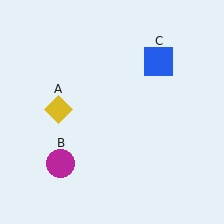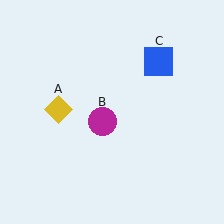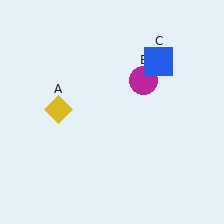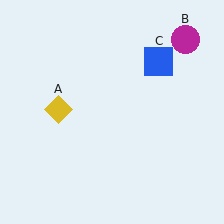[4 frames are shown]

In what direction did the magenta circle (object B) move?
The magenta circle (object B) moved up and to the right.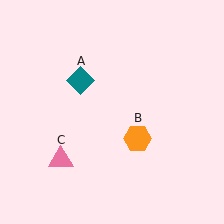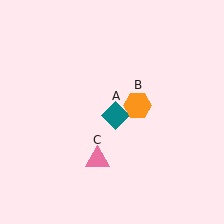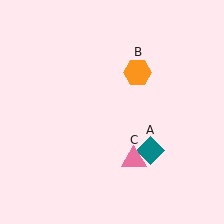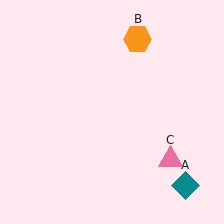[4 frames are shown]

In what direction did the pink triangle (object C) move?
The pink triangle (object C) moved right.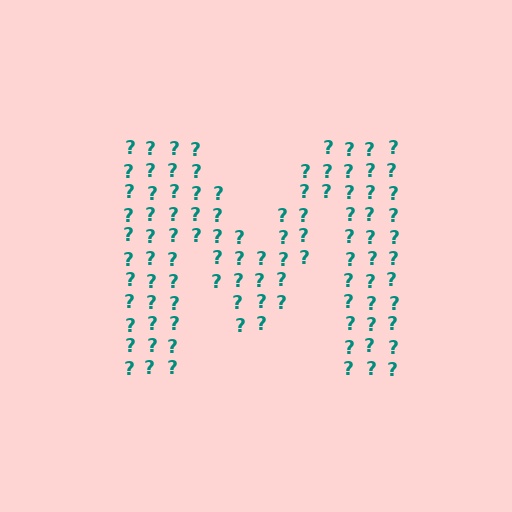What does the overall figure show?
The overall figure shows the letter M.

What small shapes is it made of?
It is made of small question marks.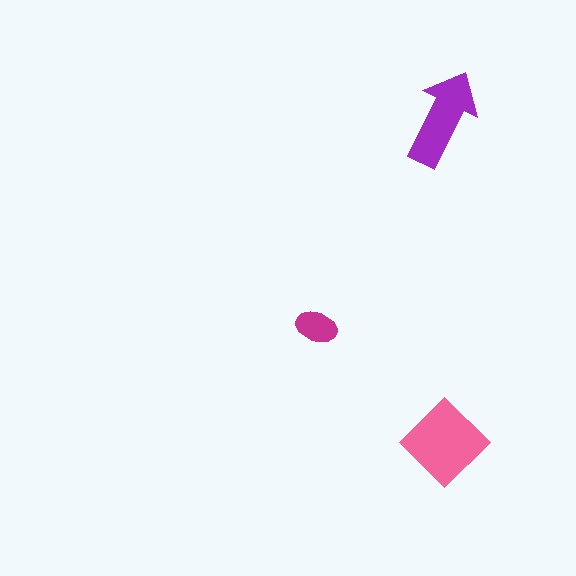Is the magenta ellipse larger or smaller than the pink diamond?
Smaller.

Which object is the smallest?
The magenta ellipse.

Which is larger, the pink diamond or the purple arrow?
The pink diamond.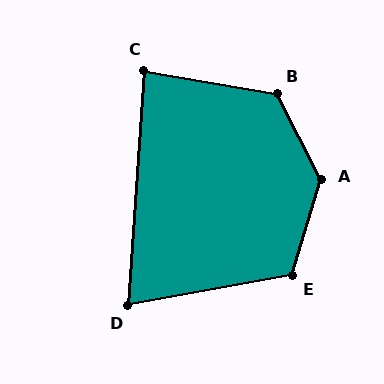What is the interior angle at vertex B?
Approximately 127 degrees (obtuse).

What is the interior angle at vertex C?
Approximately 84 degrees (acute).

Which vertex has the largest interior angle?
A, at approximately 136 degrees.